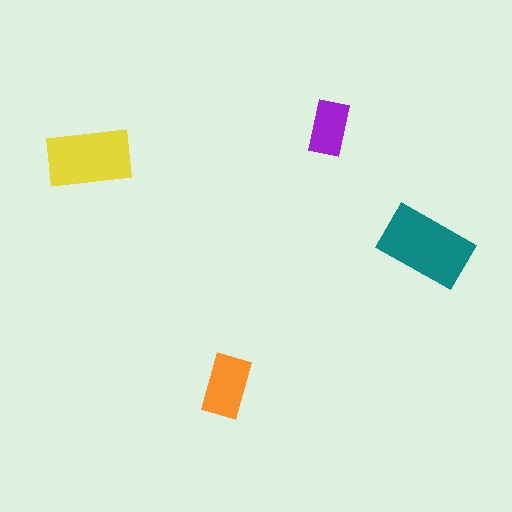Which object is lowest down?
The orange rectangle is bottommost.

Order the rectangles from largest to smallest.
the teal one, the yellow one, the orange one, the purple one.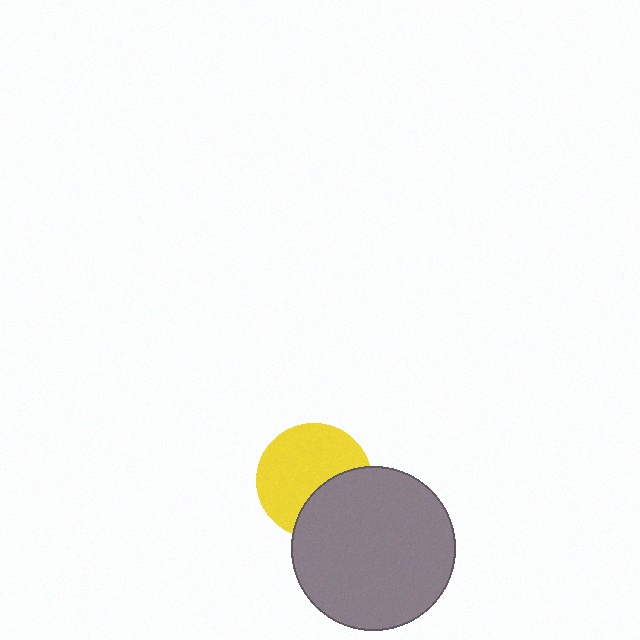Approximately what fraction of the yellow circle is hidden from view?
Roughly 34% of the yellow circle is hidden behind the gray circle.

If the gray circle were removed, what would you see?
You would see the complete yellow circle.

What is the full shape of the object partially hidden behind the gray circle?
The partially hidden object is a yellow circle.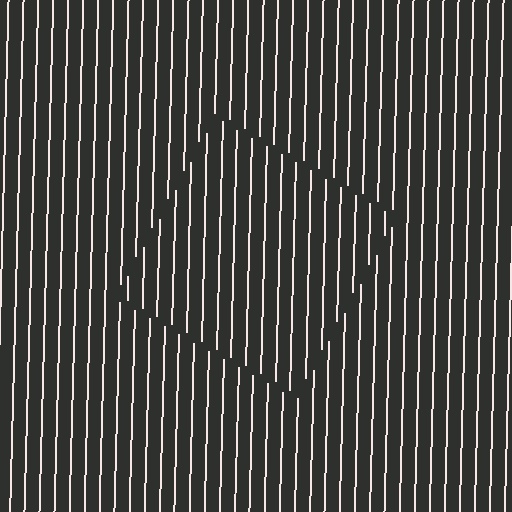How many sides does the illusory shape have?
4 sides — the line-ends trace a square.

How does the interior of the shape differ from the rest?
The interior of the shape contains the same grating, shifted by half a period — the contour is defined by the phase discontinuity where line-ends from the inner and outer gratings abut.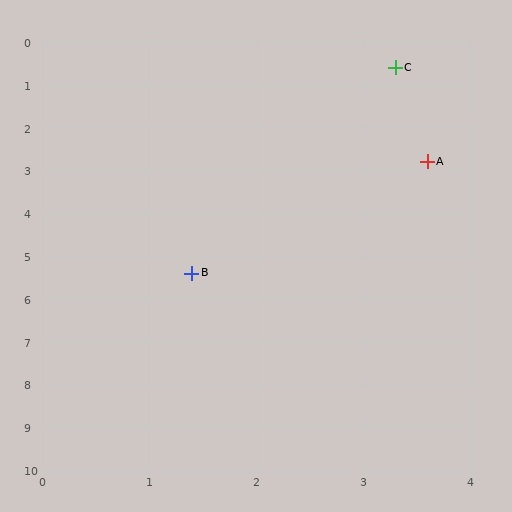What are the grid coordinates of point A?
Point A is at approximately (3.6, 2.8).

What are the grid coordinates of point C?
Point C is at approximately (3.3, 0.6).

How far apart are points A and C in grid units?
Points A and C are about 2.2 grid units apart.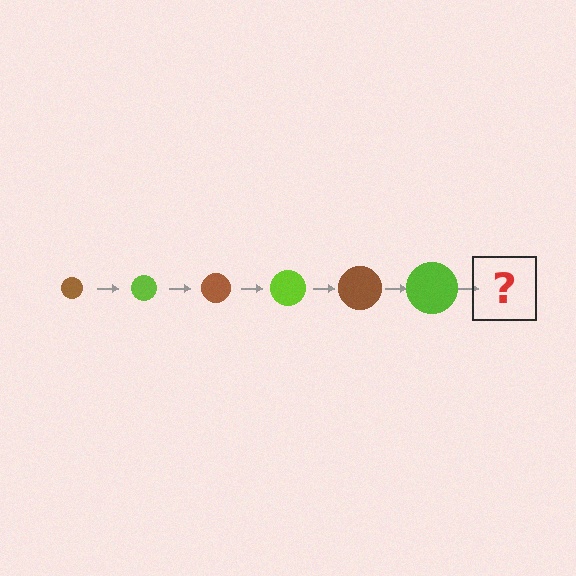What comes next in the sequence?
The next element should be a brown circle, larger than the previous one.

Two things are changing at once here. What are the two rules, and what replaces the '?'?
The two rules are that the circle grows larger each step and the color cycles through brown and lime. The '?' should be a brown circle, larger than the previous one.